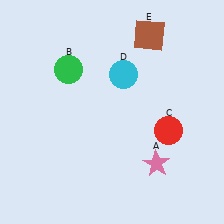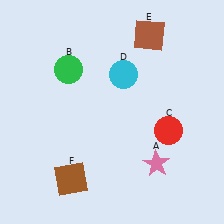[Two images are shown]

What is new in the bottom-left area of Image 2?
A brown square (F) was added in the bottom-left area of Image 2.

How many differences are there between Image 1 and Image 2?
There is 1 difference between the two images.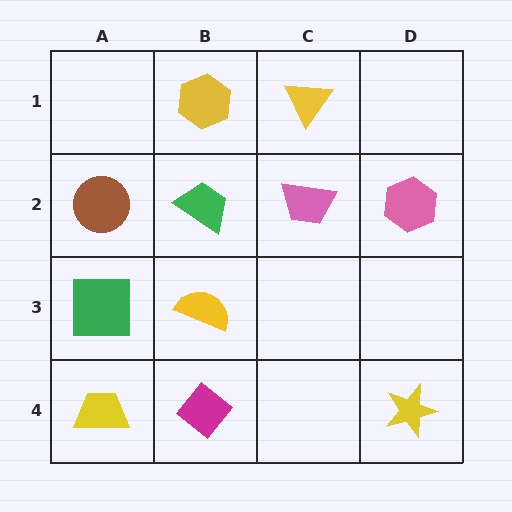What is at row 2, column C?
A pink trapezoid.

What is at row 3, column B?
A yellow semicircle.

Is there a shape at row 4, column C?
No, that cell is empty.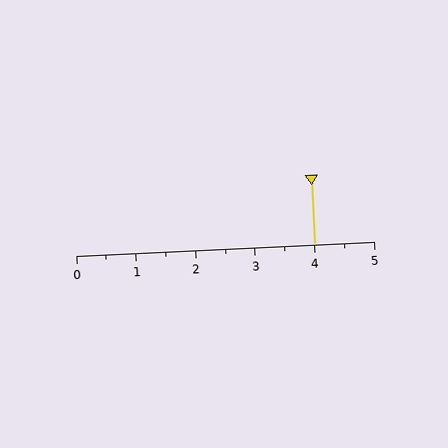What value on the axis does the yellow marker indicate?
The marker indicates approximately 4.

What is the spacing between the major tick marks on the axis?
The major ticks are spaced 1 apart.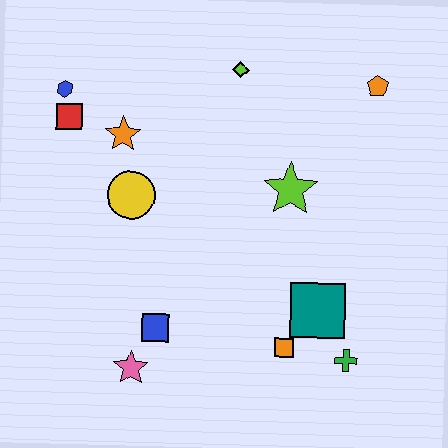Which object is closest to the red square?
The blue hexagon is closest to the red square.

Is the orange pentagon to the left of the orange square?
No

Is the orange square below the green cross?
No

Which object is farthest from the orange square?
The blue hexagon is farthest from the orange square.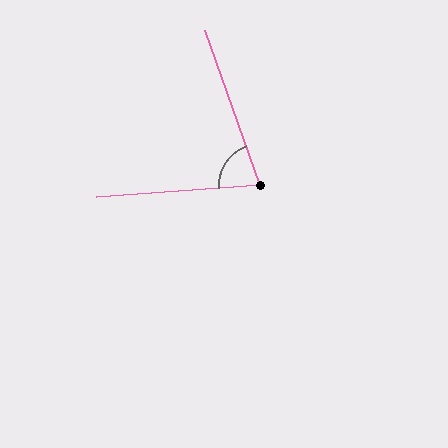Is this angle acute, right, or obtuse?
It is acute.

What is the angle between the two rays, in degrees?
Approximately 75 degrees.